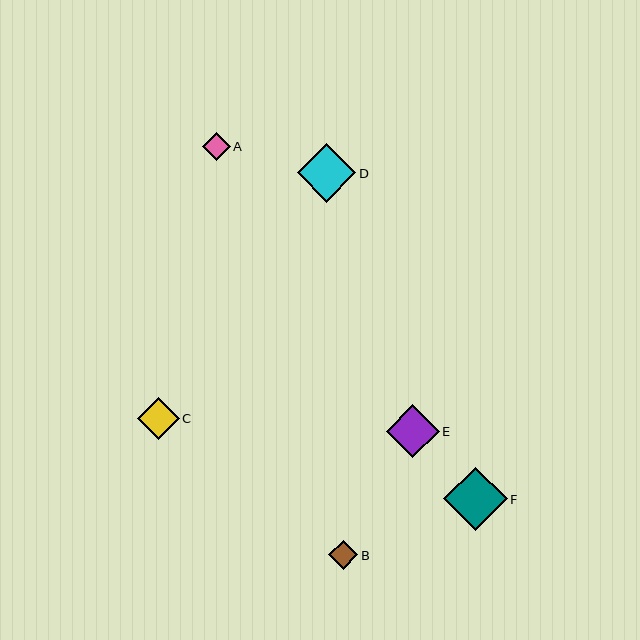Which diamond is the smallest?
Diamond A is the smallest with a size of approximately 28 pixels.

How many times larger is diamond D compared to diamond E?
Diamond D is approximately 1.1 times the size of diamond E.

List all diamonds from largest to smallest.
From largest to smallest: F, D, E, C, B, A.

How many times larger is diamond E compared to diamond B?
Diamond E is approximately 1.8 times the size of diamond B.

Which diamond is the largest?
Diamond F is the largest with a size of approximately 64 pixels.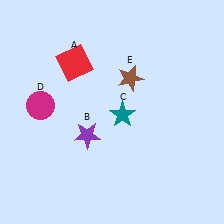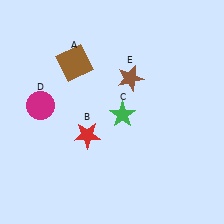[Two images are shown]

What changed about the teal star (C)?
In Image 1, C is teal. In Image 2, it changed to green.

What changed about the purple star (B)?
In Image 1, B is purple. In Image 2, it changed to red.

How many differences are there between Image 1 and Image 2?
There are 3 differences between the two images.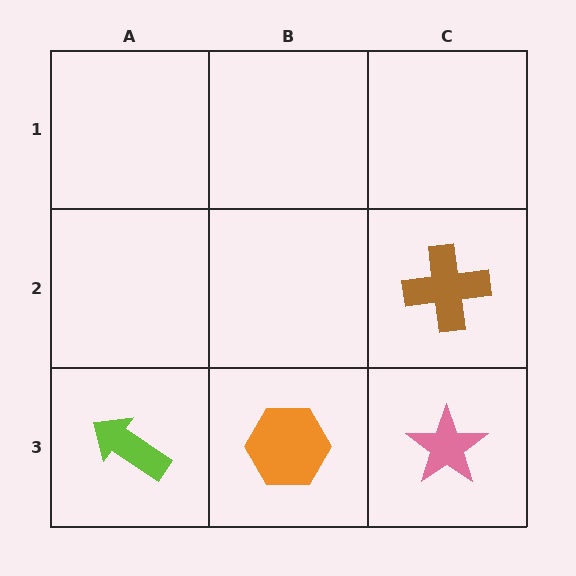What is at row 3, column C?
A pink star.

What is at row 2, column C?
A brown cross.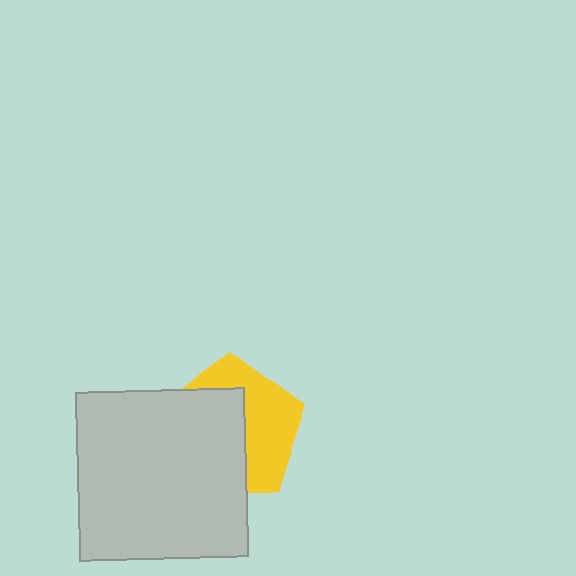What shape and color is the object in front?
The object in front is a light gray square.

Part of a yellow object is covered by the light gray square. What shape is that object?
It is a pentagon.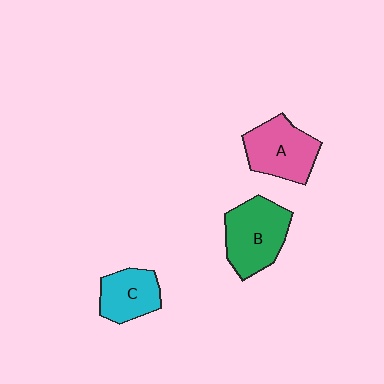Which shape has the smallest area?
Shape C (cyan).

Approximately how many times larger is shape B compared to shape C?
Approximately 1.4 times.